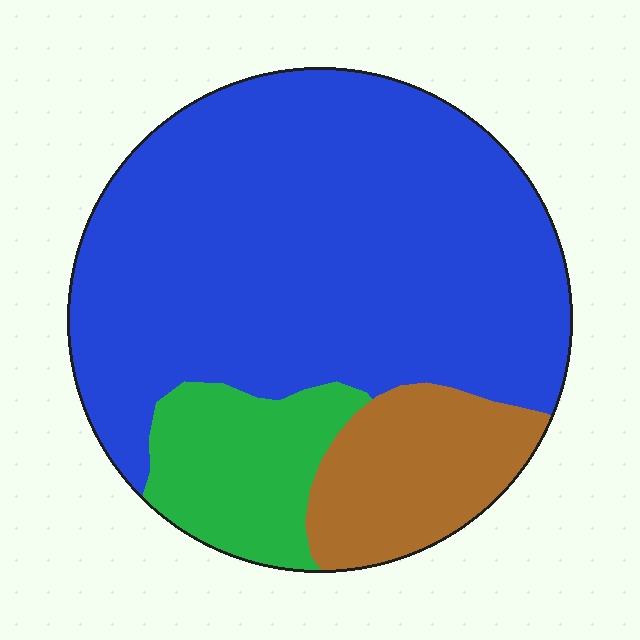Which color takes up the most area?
Blue, at roughly 70%.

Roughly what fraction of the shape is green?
Green covers about 15% of the shape.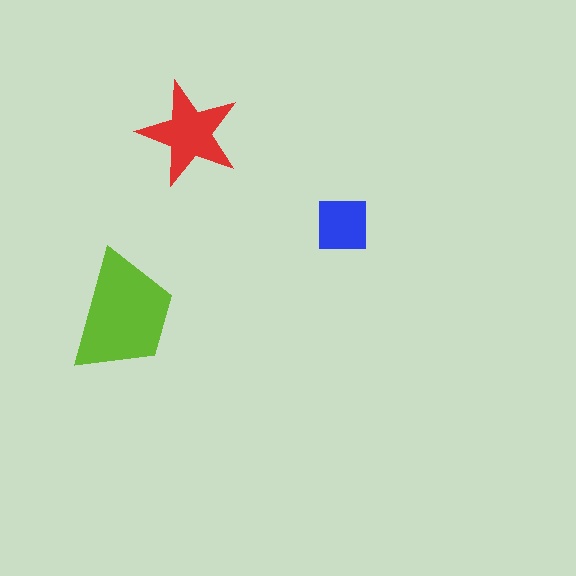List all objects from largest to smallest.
The lime trapezoid, the red star, the blue square.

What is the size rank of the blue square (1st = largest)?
3rd.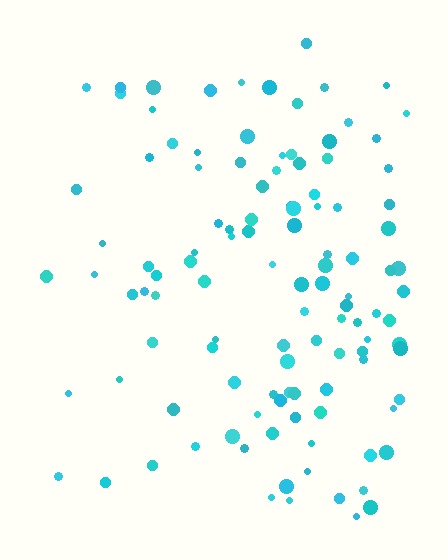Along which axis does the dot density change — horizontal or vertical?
Horizontal.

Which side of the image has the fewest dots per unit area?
The left.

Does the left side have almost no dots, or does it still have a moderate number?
Still a moderate number, just noticeably fewer than the right.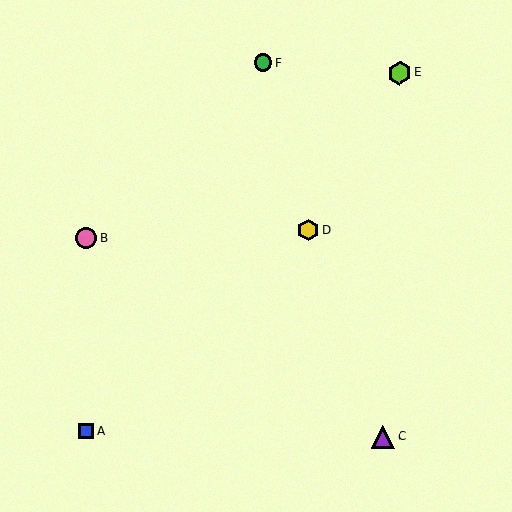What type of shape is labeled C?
Shape C is a purple triangle.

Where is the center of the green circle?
The center of the green circle is at (263, 63).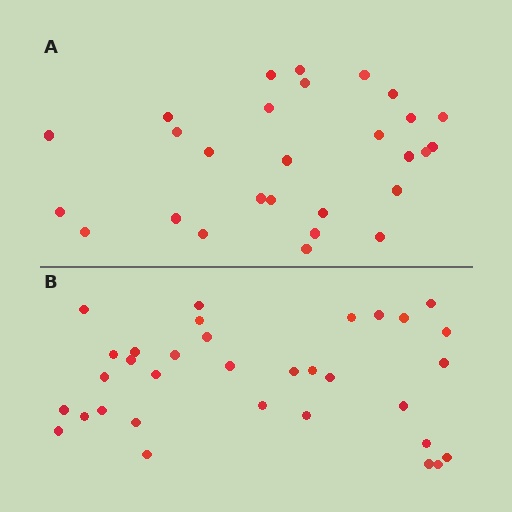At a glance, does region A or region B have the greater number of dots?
Region B (the bottom region) has more dots.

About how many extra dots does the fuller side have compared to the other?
Region B has about 5 more dots than region A.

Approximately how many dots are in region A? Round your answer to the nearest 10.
About 30 dots. (The exact count is 28, which rounds to 30.)